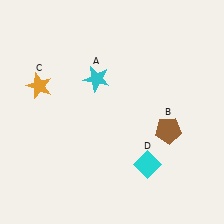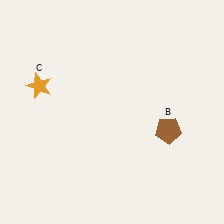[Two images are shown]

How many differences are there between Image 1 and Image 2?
There are 2 differences between the two images.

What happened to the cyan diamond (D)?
The cyan diamond (D) was removed in Image 2. It was in the bottom-right area of Image 1.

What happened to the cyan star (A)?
The cyan star (A) was removed in Image 2. It was in the top-left area of Image 1.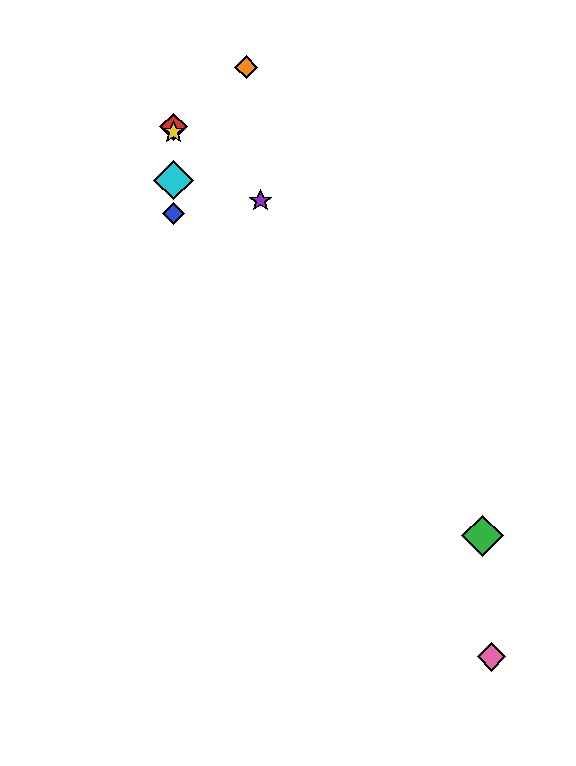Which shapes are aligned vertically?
The red diamond, the blue diamond, the yellow star, the cyan diamond are aligned vertically.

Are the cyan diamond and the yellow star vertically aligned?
Yes, both are at x≈173.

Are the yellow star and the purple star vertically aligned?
No, the yellow star is at x≈173 and the purple star is at x≈261.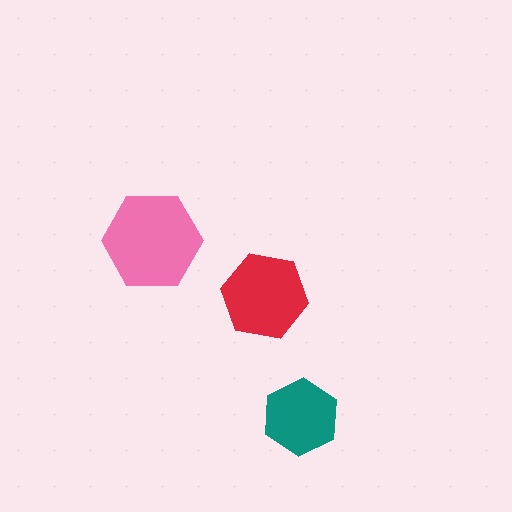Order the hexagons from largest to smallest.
the pink one, the red one, the teal one.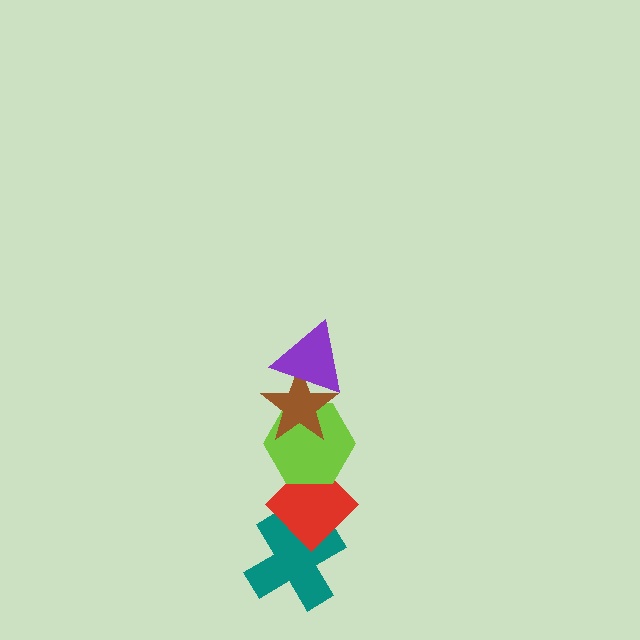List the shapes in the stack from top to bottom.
From top to bottom: the purple triangle, the brown star, the lime hexagon, the red diamond, the teal cross.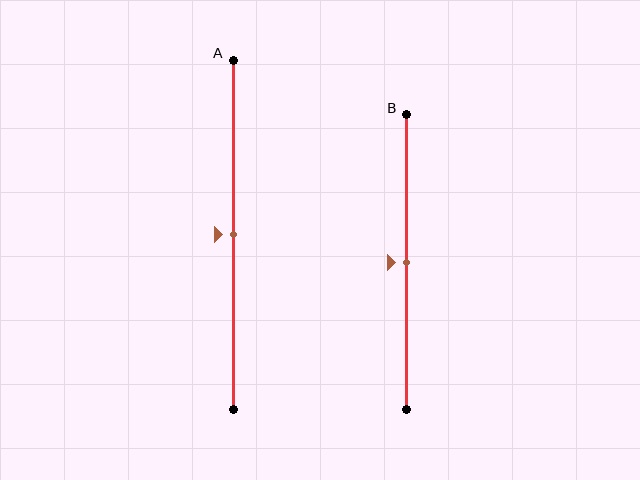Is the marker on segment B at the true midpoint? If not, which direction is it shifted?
Yes, the marker on segment B is at the true midpoint.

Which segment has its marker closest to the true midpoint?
Segment A has its marker closest to the true midpoint.